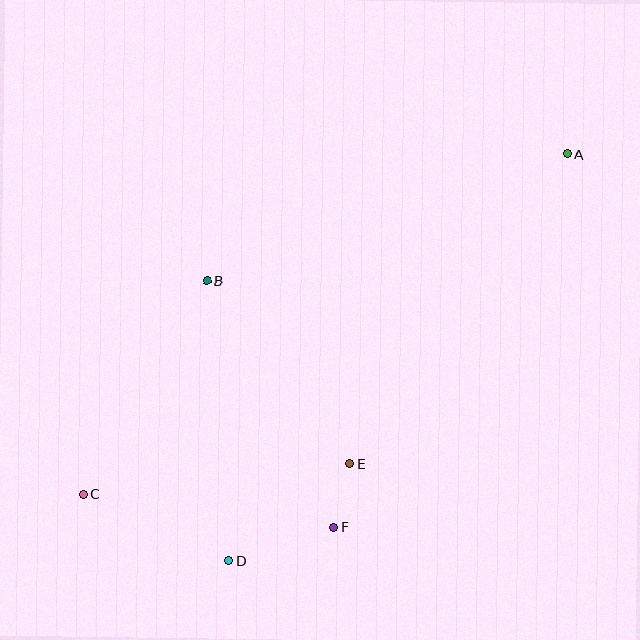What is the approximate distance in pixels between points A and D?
The distance between A and D is approximately 529 pixels.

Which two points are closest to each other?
Points E and F are closest to each other.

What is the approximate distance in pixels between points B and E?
The distance between B and E is approximately 232 pixels.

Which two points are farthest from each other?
Points A and C are farthest from each other.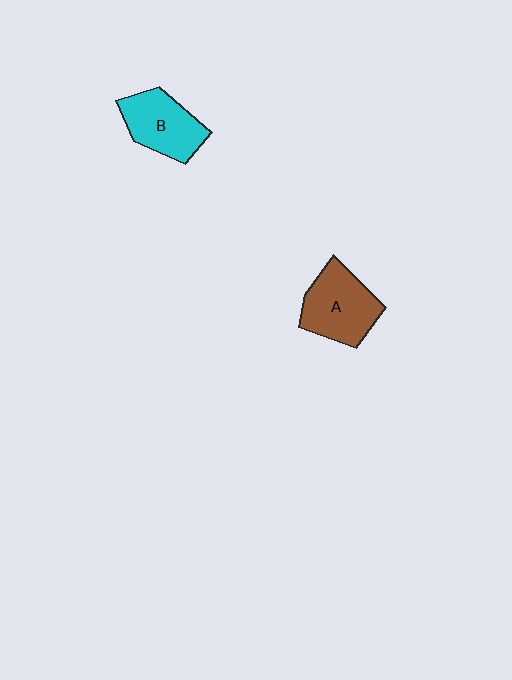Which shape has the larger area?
Shape A (brown).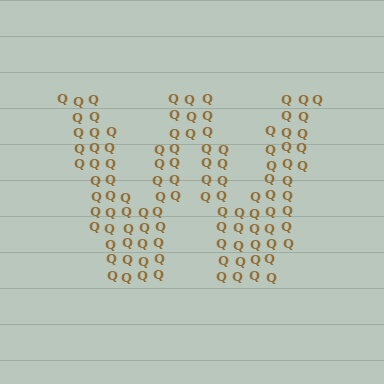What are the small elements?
The small elements are letter Q's.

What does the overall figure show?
The overall figure shows the letter W.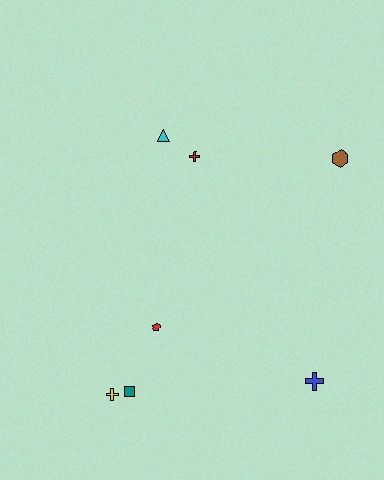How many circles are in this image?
There are no circles.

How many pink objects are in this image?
There are no pink objects.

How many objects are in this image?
There are 7 objects.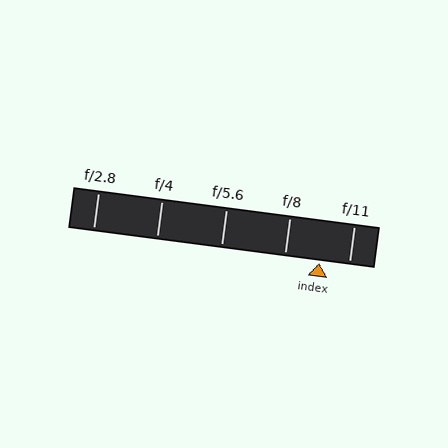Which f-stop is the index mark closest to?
The index mark is closest to f/11.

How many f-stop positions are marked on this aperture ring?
There are 5 f-stop positions marked.